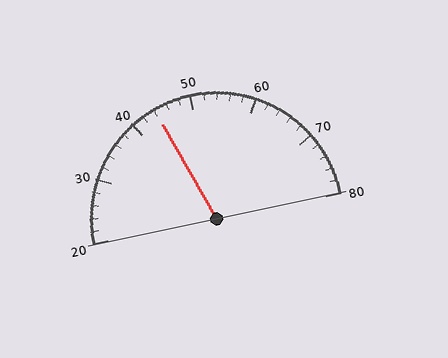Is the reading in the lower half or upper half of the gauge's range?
The reading is in the lower half of the range (20 to 80).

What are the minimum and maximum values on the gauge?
The gauge ranges from 20 to 80.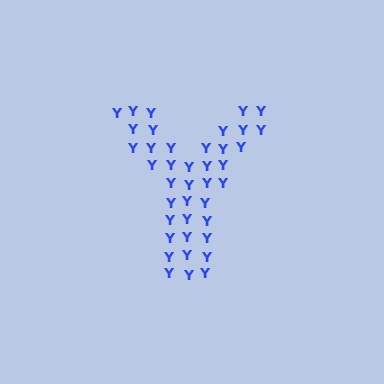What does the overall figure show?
The overall figure shows the letter Y.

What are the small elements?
The small elements are letter Y's.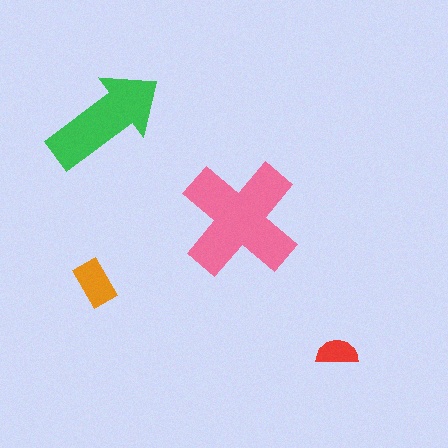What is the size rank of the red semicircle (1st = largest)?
4th.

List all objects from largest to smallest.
The pink cross, the green arrow, the orange rectangle, the red semicircle.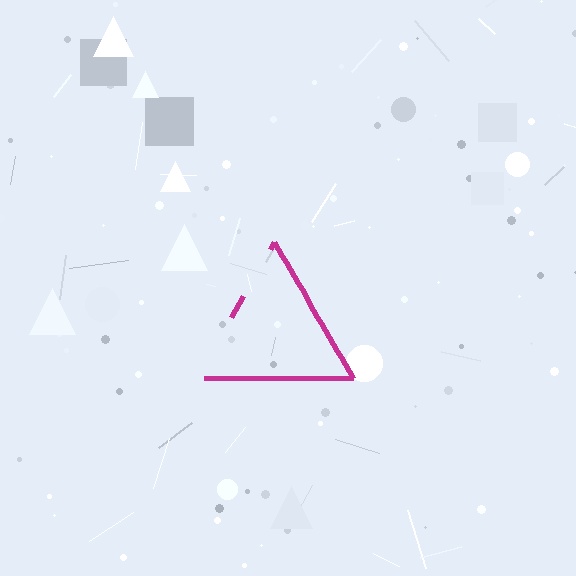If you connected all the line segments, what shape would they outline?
They would outline a triangle.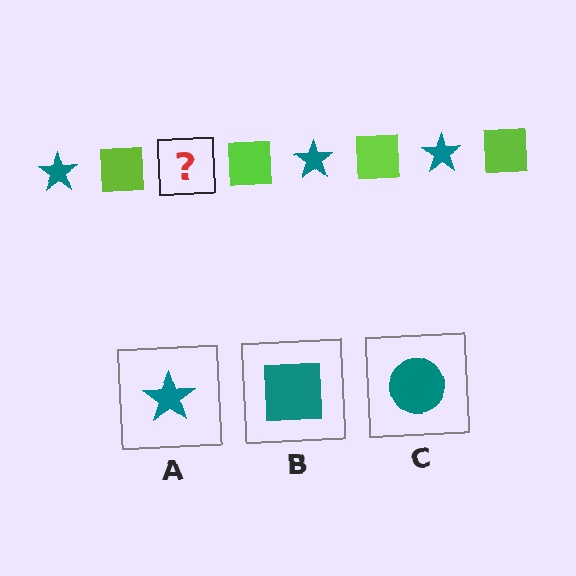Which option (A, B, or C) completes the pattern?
A.